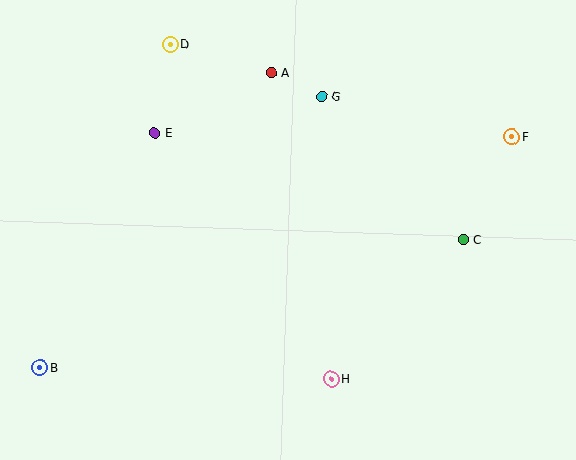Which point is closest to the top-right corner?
Point F is closest to the top-right corner.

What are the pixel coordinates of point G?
Point G is at (322, 96).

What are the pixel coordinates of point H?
Point H is at (331, 379).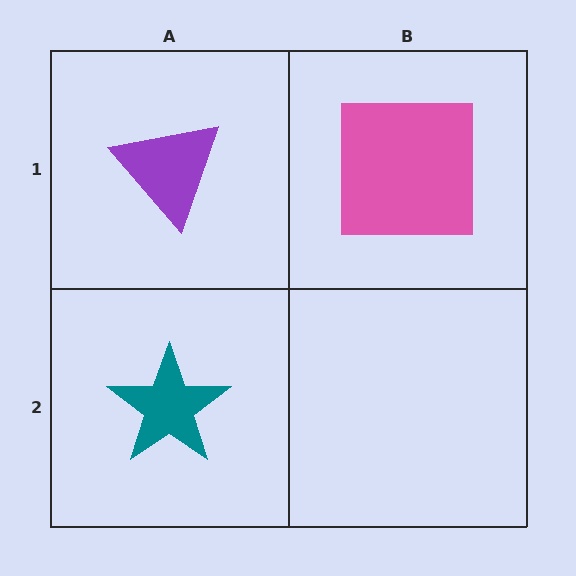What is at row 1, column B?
A pink square.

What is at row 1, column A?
A purple triangle.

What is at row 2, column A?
A teal star.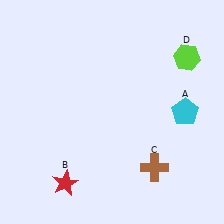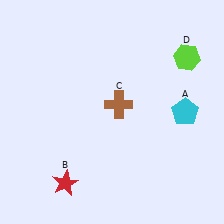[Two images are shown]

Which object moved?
The brown cross (C) moved up.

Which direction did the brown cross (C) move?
The brown cross (C) moved up.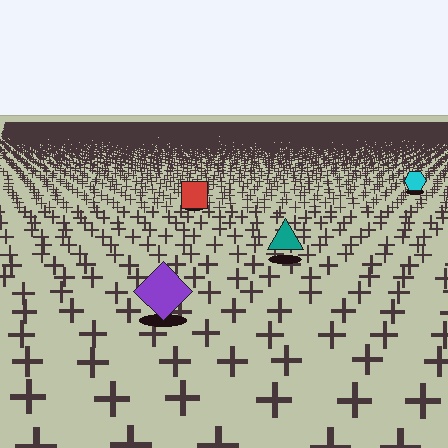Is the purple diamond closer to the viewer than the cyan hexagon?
Yes. The purple diamond is closer — you can tell from the texture gradient: the ground texture is coarser near it.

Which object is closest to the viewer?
The purple diamond is closest. The texture marks near it are larger and more spread out.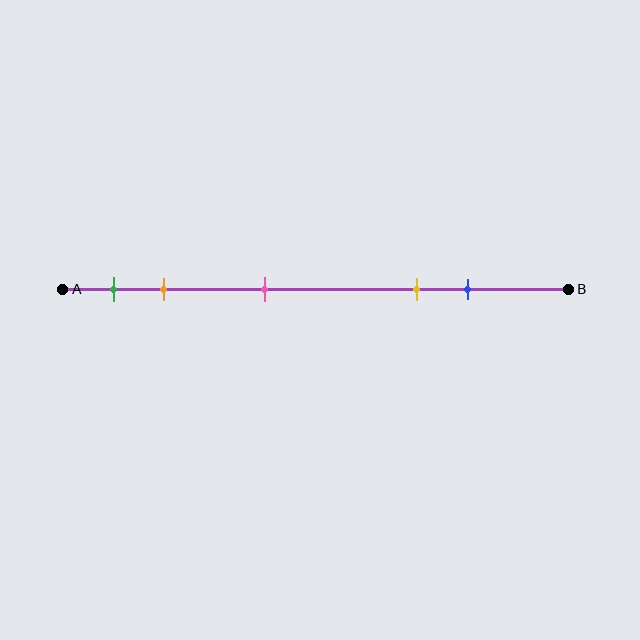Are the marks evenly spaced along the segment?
No, the marks are not evenly spaced.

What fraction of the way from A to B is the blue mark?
The blue mark is approximately 80% (0.8) of the way from A to B.